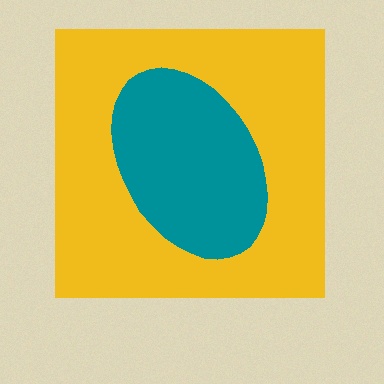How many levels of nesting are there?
2.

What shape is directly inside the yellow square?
The teal ellipse.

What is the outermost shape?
The yellow square.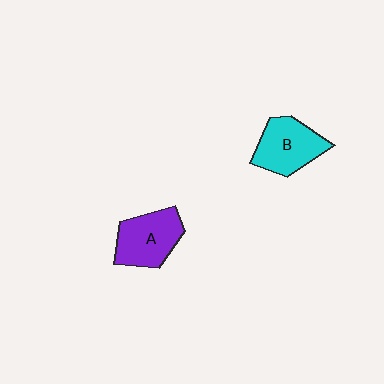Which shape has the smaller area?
Shape B (cyan).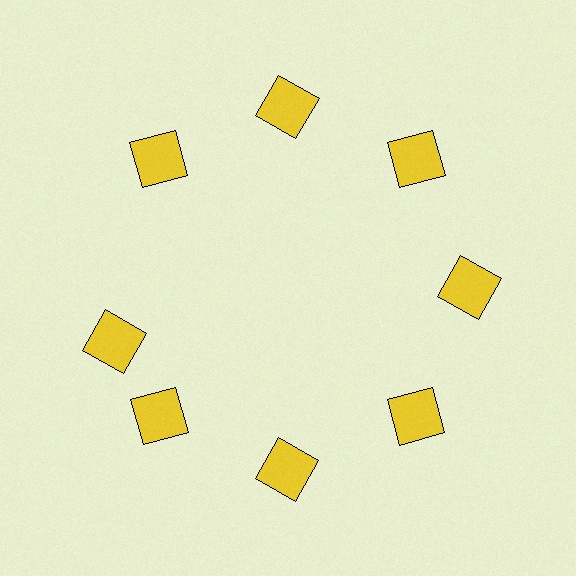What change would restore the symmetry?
The symmetry would be restored by rotating it back into even spacing with its neighbors so that all 8 squares sit at equal angles and equal distance from the center.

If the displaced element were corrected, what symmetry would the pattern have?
It would have 8-fold rotational symmetry — the pattern would map onto itself every 45 degrees.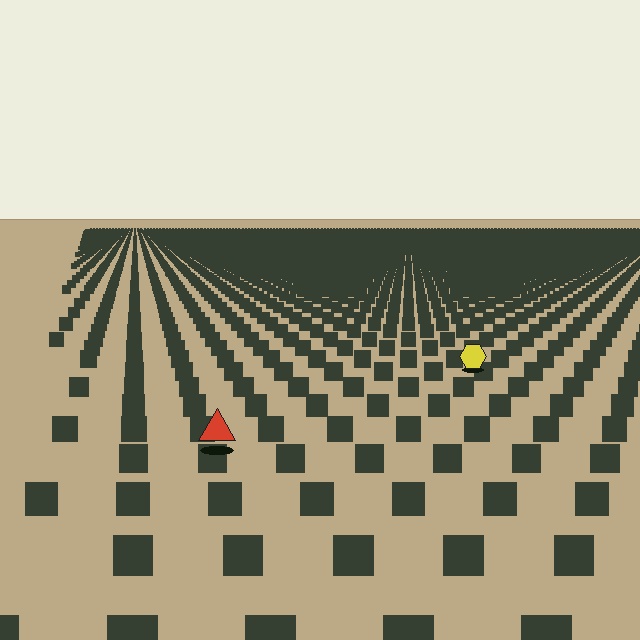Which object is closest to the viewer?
The red triangle is closest. The texture marks near it are larger and more spread out.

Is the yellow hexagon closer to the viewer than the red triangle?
No. The red triangle is closer — you can tell from the texture gradient: the ground texture is coarser near it.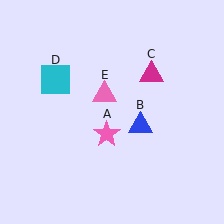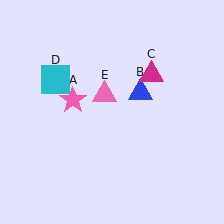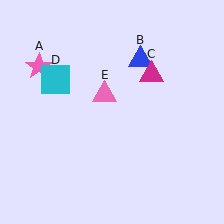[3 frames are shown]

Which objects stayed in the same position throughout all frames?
Magenta triangle (object C) and cyan square (object D) and pink triangle (object E) remained stationary.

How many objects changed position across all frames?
2 objects changed position: pink star (object A), blue triangle (object B).